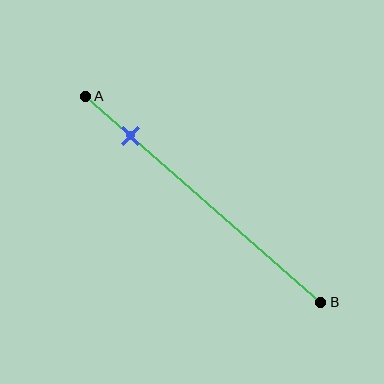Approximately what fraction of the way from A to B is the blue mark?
The blue mark is approximately 20% of the way from A to B.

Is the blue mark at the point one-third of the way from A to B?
No, the mark is at about 20% from A, not at the 33% one-third point.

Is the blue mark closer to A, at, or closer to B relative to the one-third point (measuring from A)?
The blue mark is closer to point A than the one-third point of segment AB.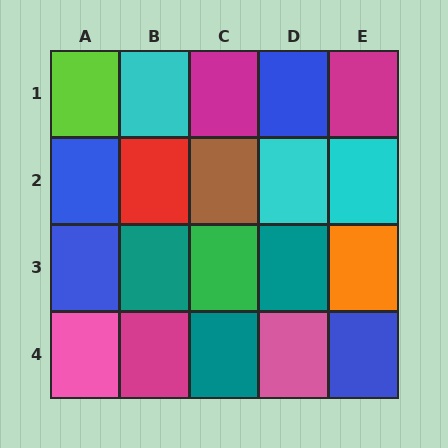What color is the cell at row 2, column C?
Brown.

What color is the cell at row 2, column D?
Cyan.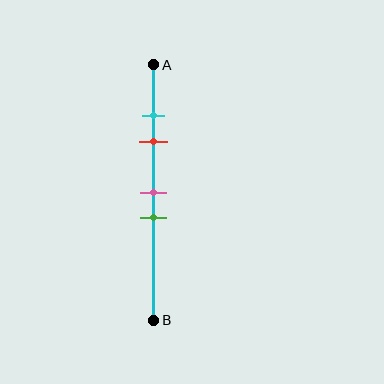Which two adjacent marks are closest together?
The cyan and red marks are the closest adjacent pair.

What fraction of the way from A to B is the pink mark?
The pink mark is approximately 50% (0.5) of the way from A to B.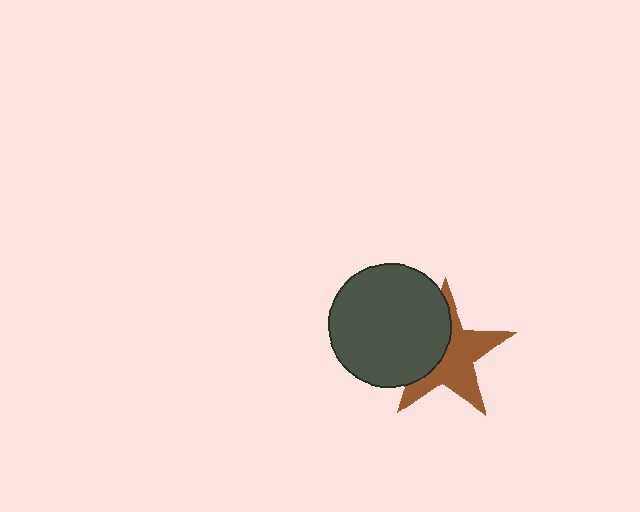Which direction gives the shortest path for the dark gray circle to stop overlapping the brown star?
Moving left gives the shortest separation.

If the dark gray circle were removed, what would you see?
You would see the complete brown star.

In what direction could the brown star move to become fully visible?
The brown star could move right. That would shift it out from behind the dark gray circle entirely.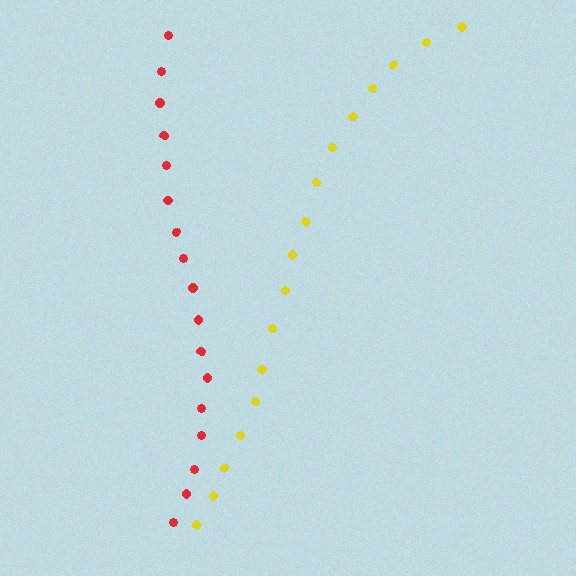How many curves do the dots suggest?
There are 2 distinct paths.